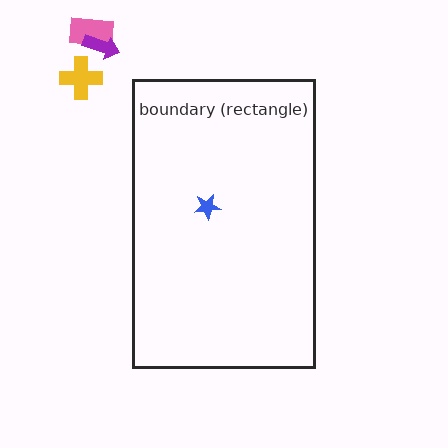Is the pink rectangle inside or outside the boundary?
Outside.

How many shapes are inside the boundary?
1 inside, 3 outside.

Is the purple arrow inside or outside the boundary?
Outside.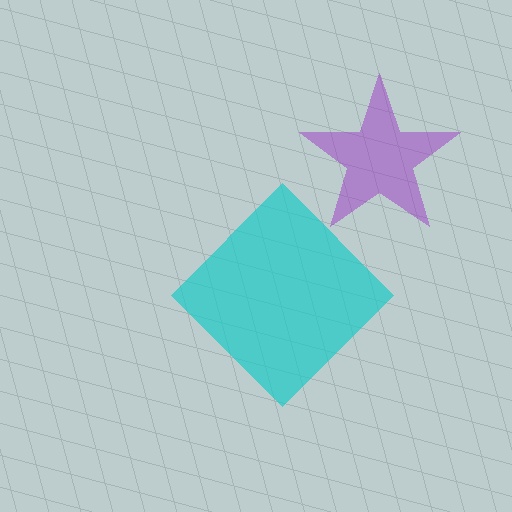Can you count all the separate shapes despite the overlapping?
Yes, there are 2 separate shapes.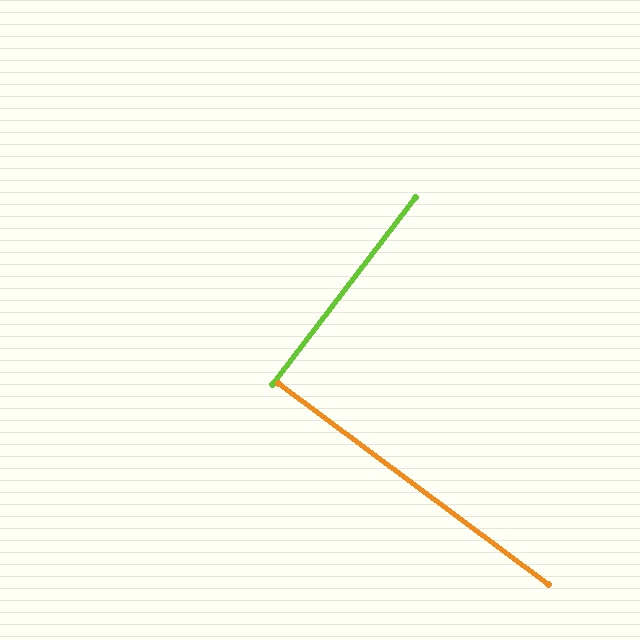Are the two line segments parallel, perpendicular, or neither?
Perpendicular — they meet at approximately 89°.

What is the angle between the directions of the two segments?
Approximately 89 degrees.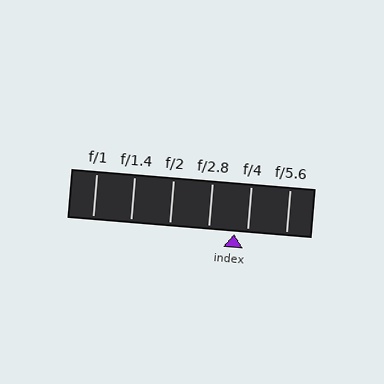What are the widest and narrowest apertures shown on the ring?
The widest aperture shown is f/1 and the narrowest is f/5.6.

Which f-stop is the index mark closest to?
The index mark is closest to f/4.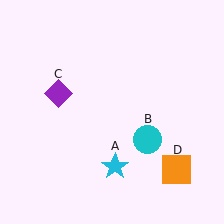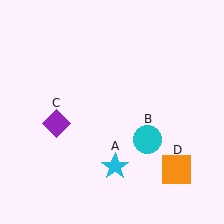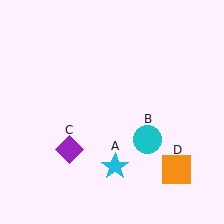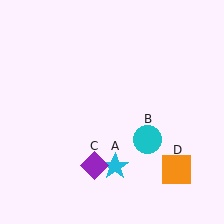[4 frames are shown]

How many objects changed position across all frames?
1 object changed position: purple diamond (object C).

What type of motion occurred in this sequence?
The purple diamond (object C) rotated counterclockwise around the center of the scene.